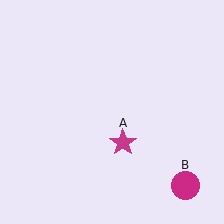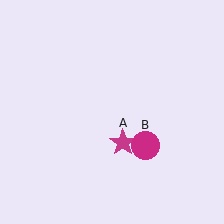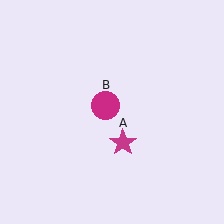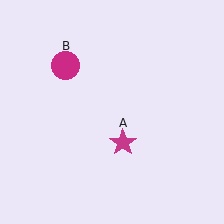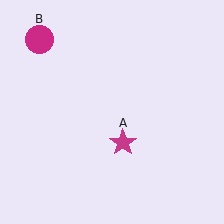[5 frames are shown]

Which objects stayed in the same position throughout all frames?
Magenta star (object A) remained stationary.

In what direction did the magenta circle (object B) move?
The magenta circle (object B) moved up and to the left.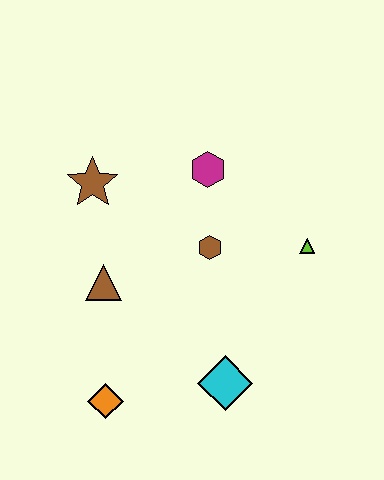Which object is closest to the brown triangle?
The brown star is closest to the brown triangle.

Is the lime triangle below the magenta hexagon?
Yes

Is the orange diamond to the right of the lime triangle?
No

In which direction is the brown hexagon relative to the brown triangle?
The brown hexagon is to the right of the brown triangle.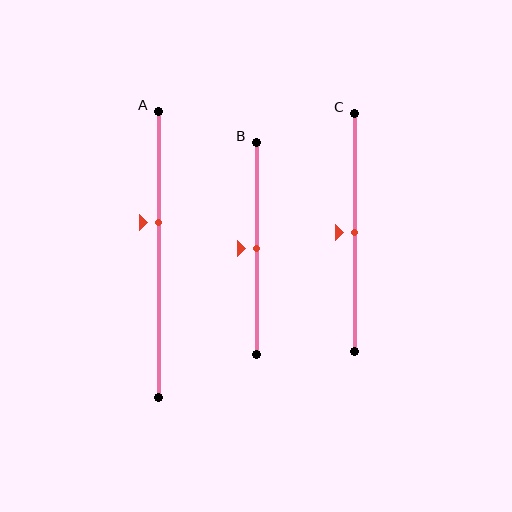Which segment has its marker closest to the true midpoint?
Segment B has its marker closest to the true midpoint.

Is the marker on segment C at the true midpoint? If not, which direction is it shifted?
Yes, the marker on segment C is at the true midpoint.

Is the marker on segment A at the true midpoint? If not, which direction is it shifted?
No, the marker on segment A is shifted upward by about 11% of the segment length.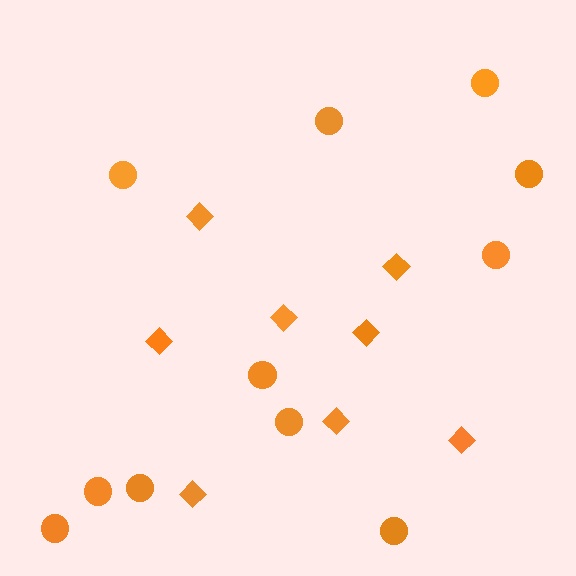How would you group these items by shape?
There are 2 groups: one group of diamonds (8) and one group of circles (11).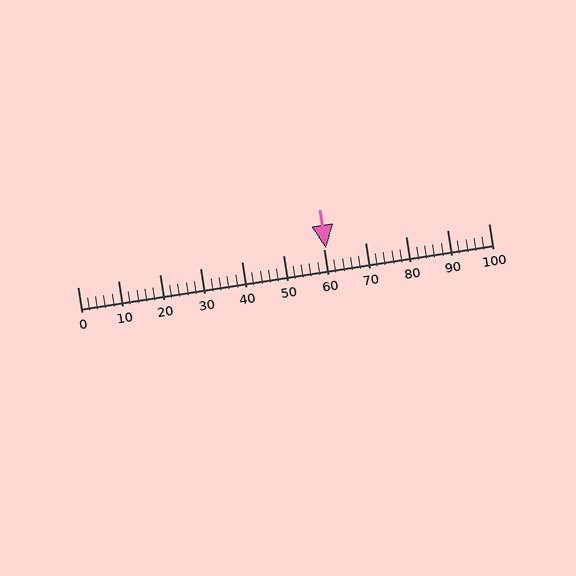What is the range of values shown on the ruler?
The ruler shows values from 0 to 100.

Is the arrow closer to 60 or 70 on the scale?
The arrow is closer to 60.